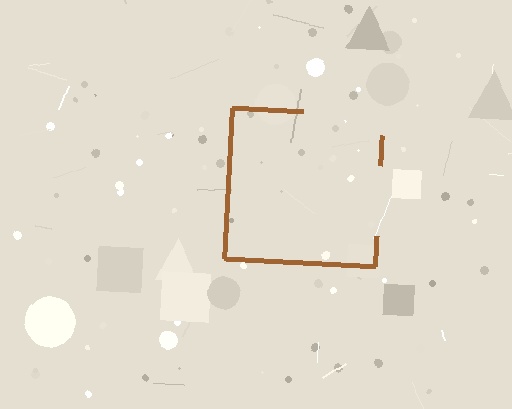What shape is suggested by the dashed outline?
The dashed outline suggests a square.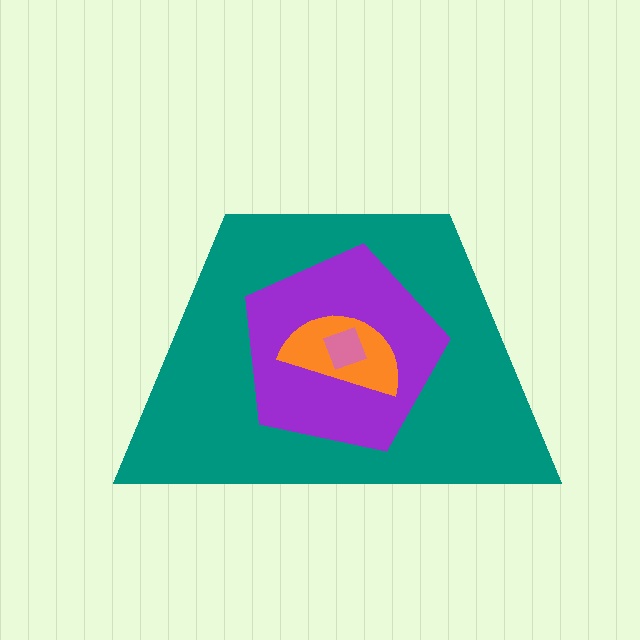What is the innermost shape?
The pink diamond.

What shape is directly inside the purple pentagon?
The orange semicircle.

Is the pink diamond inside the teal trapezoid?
Yes.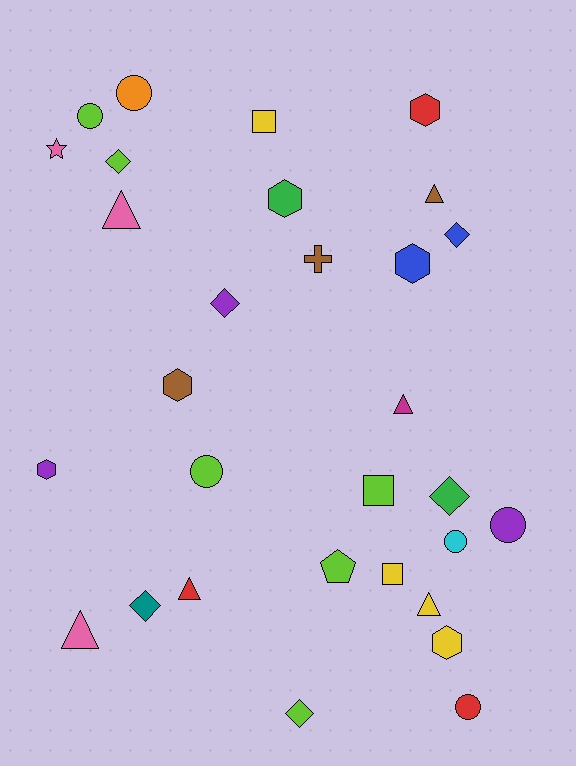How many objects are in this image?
There are 30 objects.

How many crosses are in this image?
There is 1 cross.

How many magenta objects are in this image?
There is 1 magenta object.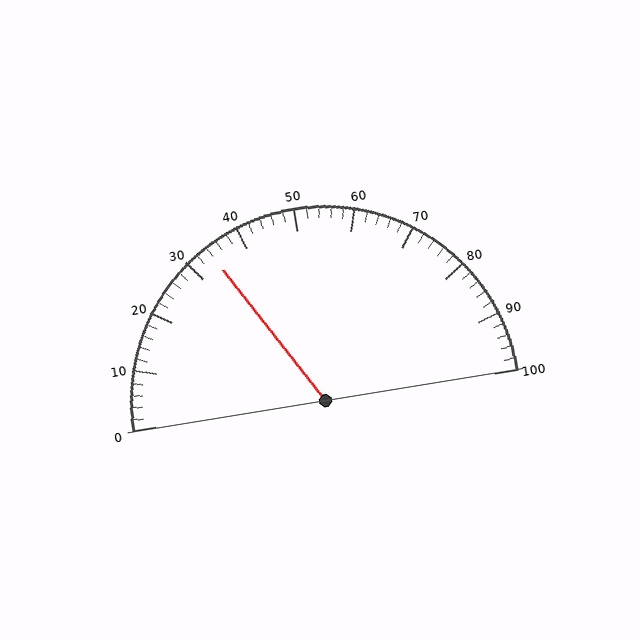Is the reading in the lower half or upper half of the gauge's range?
The reading is in the lower half of the range (0 to 100).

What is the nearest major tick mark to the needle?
The nearest major tick mark is 30.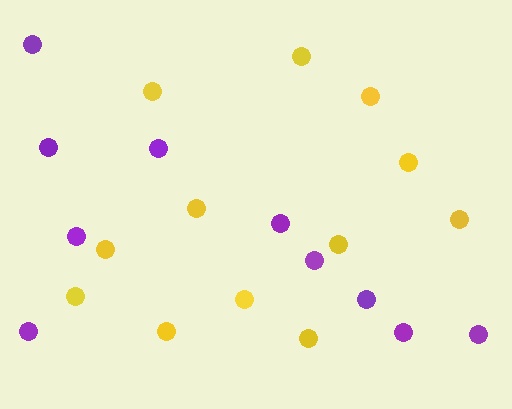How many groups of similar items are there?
There are 2 groups: one group of yellow circles (12) and one group of purple circles (10).